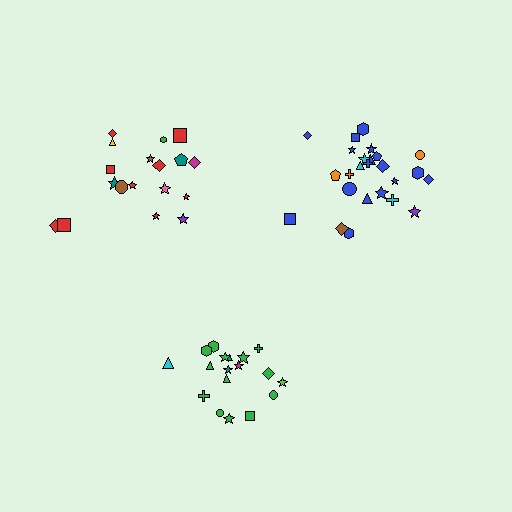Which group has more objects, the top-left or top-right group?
The top-right group.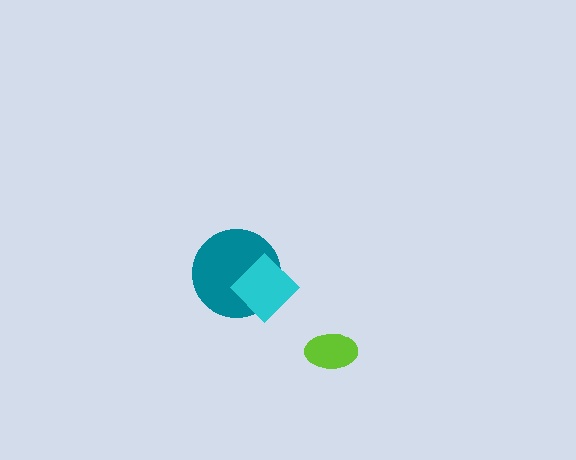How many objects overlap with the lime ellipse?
0 objects overlap with the lime ellipse.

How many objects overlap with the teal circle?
1 object overlaps with the teal circle.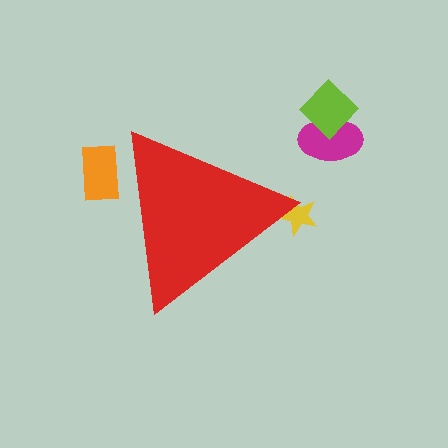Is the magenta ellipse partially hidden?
No, the magenta ellipse is fully visible.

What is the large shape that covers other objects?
A red triangle.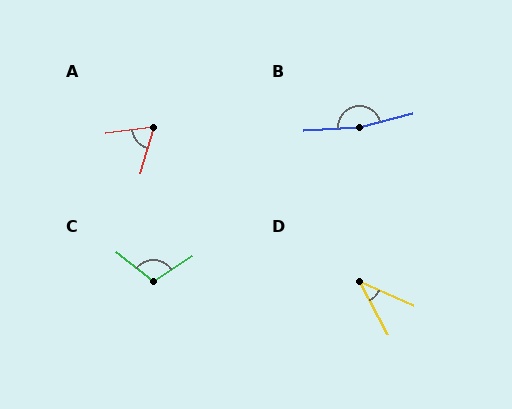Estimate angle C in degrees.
Approximately 107 degrees.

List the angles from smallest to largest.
D (38°), A (66°), C (107°), B (168°).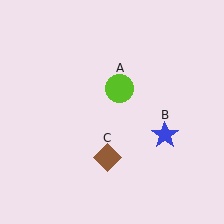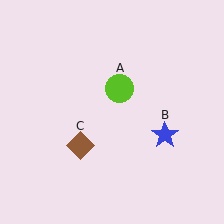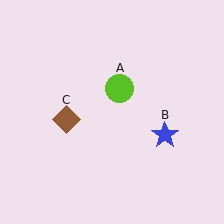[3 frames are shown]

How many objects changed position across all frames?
1 object changed position: brown diamond (object C).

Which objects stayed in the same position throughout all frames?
Lime circle (object A) and blue star (object B) remained stationary.